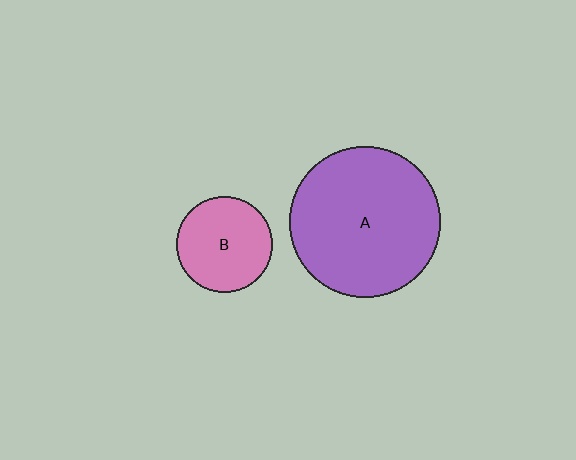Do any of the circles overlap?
No, none of the circles overlap.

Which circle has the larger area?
Circle A (purple).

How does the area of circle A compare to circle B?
Approximately 2.5 times.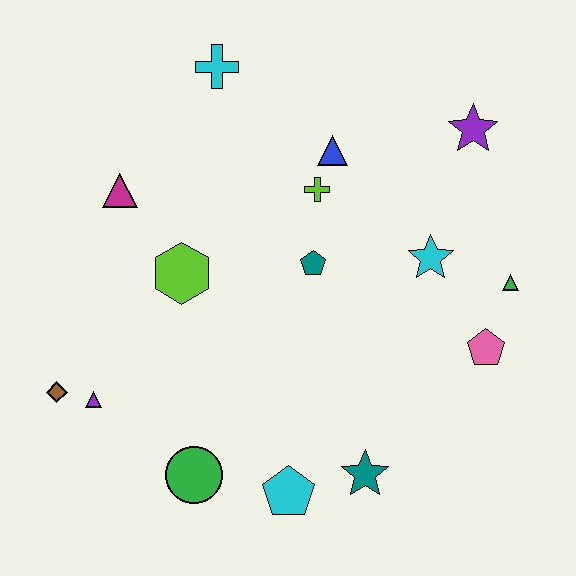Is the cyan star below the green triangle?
No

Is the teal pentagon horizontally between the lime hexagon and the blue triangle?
Yes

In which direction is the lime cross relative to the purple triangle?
The lime cross is to the right of the purple triangle.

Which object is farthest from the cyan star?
The brown diamond is farthest from the cyan star.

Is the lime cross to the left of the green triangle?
Yes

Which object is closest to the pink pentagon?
The green triangle is closest to the pink pentagon.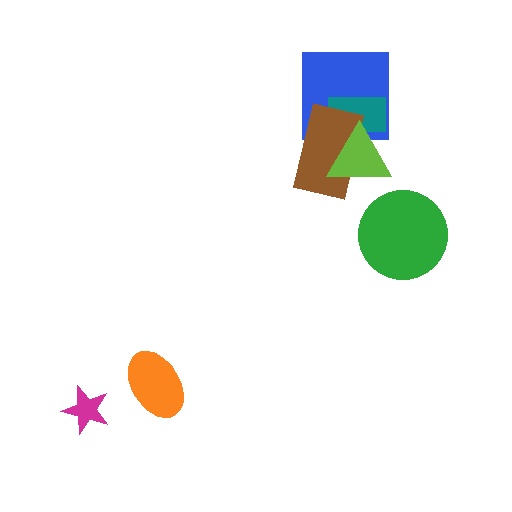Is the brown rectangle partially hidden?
Yes, it is partially covered by another shape.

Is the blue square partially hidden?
Yes, it is partially covered by another shape.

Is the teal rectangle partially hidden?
Yes, it is partially covered by another shape.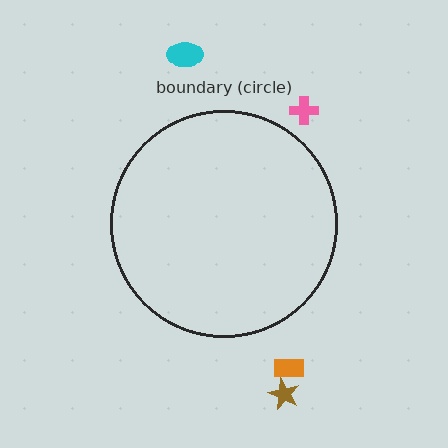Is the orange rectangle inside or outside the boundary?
Outside.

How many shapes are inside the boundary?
0 inside, 4 outside.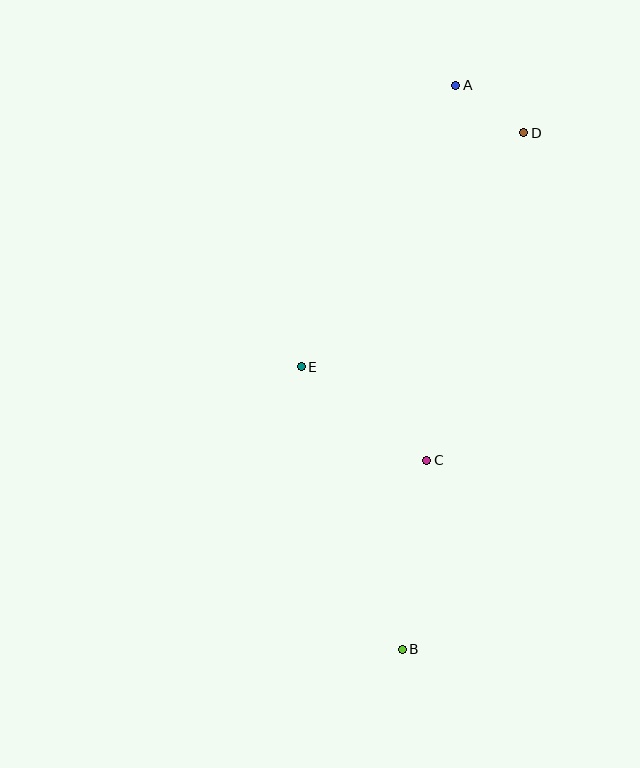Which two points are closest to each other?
Points A and D are closest to each other.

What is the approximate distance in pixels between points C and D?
The distance between C and D is approximately 341 pixels.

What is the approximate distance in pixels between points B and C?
The distance between B and C is approximately 191 pixels.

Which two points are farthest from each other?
Points A and B are farthest from each other.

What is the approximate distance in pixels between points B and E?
The distance between B and E is approximately 300 pixels.